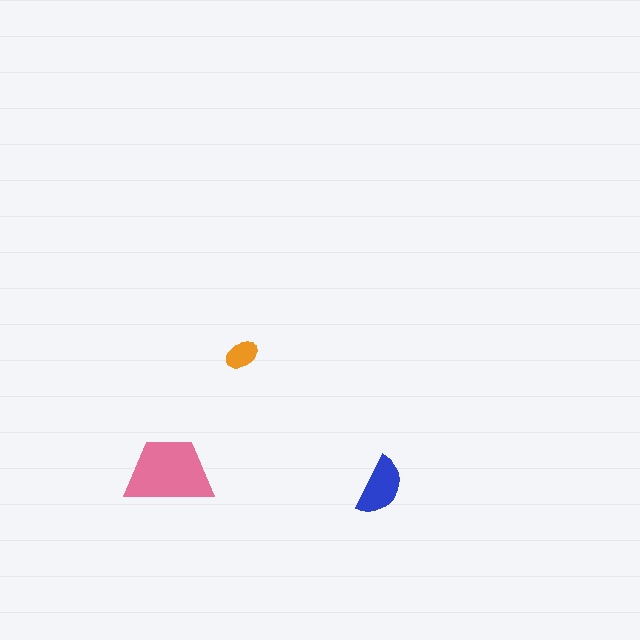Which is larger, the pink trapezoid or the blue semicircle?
The pink trapezoid.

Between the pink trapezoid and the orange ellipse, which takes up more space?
The pink trapezoid.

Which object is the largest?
The pink trapezoid.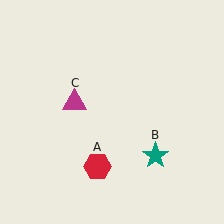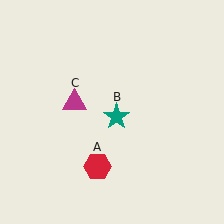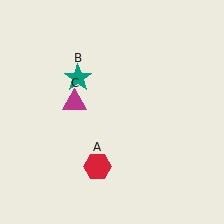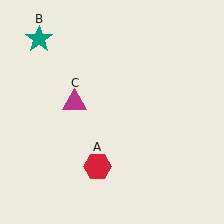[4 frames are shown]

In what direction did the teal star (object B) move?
The teal star (object B) moved up and to the left.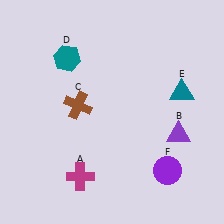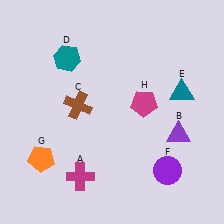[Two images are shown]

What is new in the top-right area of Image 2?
A magenta pentagon (H) was added in the top-right area of Image 2.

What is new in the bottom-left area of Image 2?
An orange pentagon (G) was added in the bottom-left area of Image 2.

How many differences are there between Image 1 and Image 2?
There are 2 differences between the two images.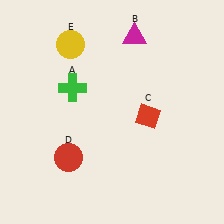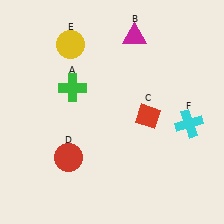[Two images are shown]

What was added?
A cyan cross (F) was added in Image 2.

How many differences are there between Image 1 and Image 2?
There is 1 difference between the two images.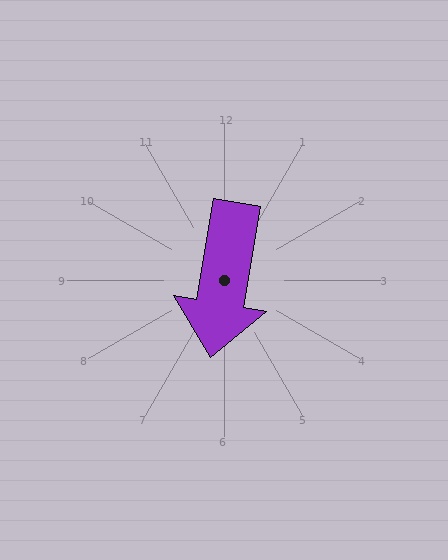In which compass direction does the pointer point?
South.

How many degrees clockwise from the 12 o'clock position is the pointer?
Approximately 190 degrees.